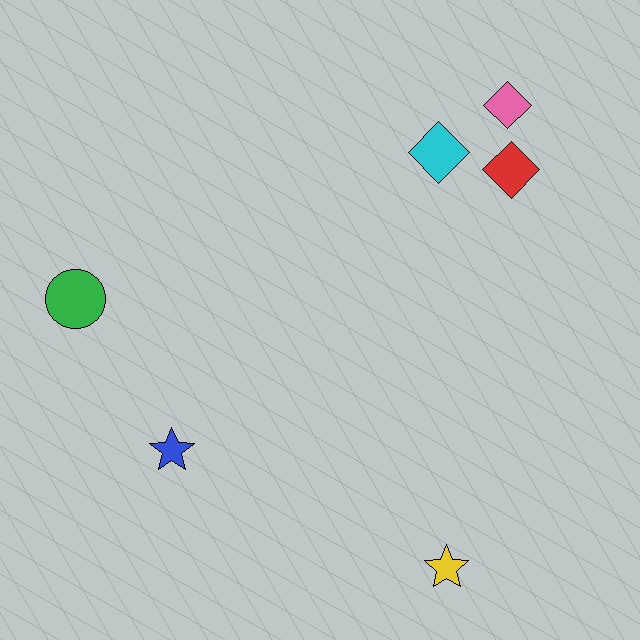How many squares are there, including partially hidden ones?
There are no squares.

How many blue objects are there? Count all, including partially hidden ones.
There is 1 blue object.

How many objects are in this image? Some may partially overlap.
There are 6 objects.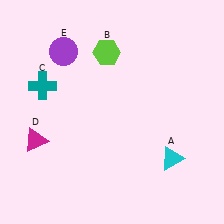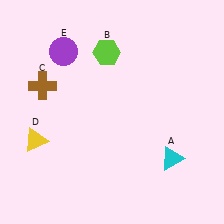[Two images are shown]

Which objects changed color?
C changed from teal to brown. D changed from magenta to yellow.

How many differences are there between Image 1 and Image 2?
There are 2 differences between the two images.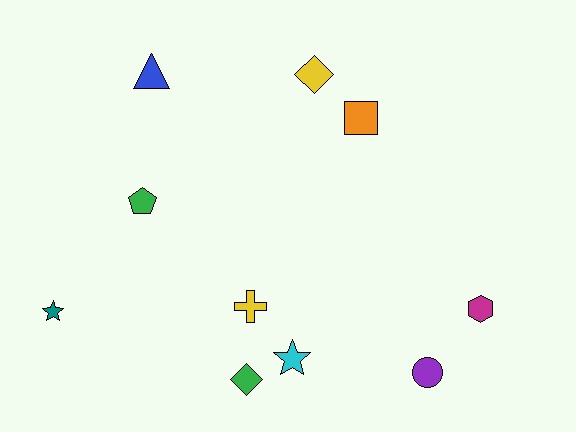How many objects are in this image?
There are 10 objects.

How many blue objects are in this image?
There is 1 blue object.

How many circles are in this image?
There is 1 circle.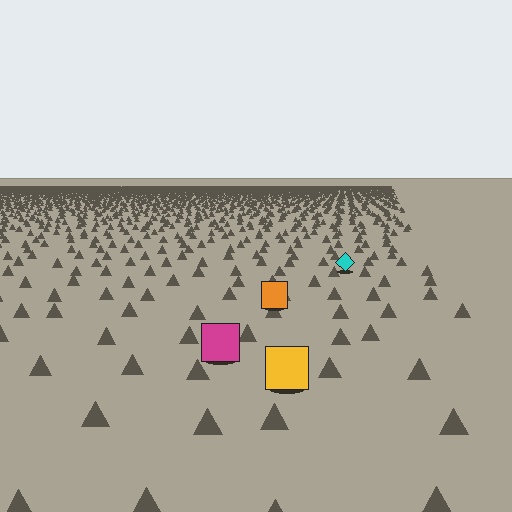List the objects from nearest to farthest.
From nearest to farthest: the yellow square, the magenta square, the orange square, the cyan diamond.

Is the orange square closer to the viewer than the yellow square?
No. The yellow square is closer — you can tell from the texture gradient: the ground texture is coarser near it.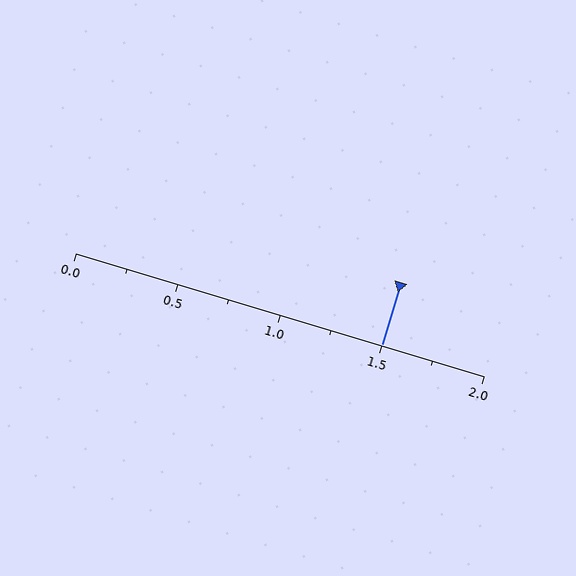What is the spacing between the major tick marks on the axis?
The major ticks are spaced 0.5 apart.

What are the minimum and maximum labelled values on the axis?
The axis runs from 0.0 to 2.0.